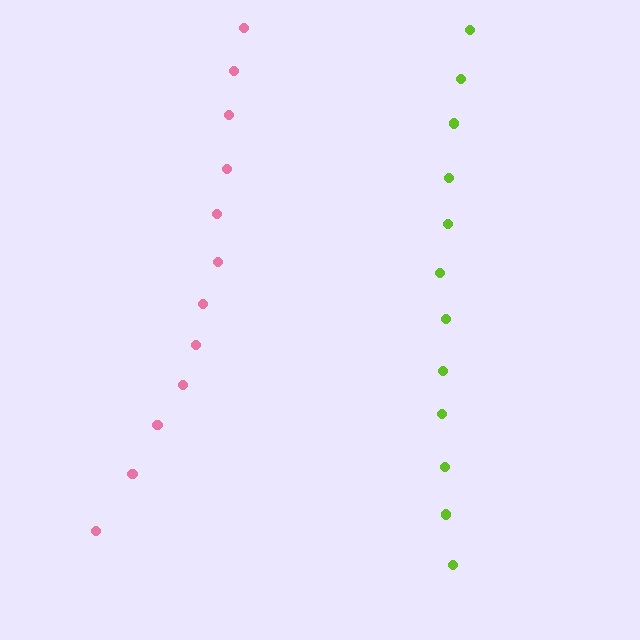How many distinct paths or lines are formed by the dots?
There are 2 distinct paths.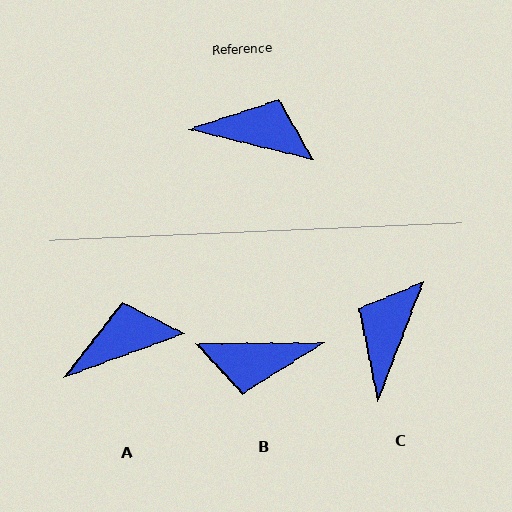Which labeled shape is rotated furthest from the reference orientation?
B, about 166 degrees away.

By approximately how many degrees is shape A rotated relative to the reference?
Approximately 34 degrees counter-clockwise.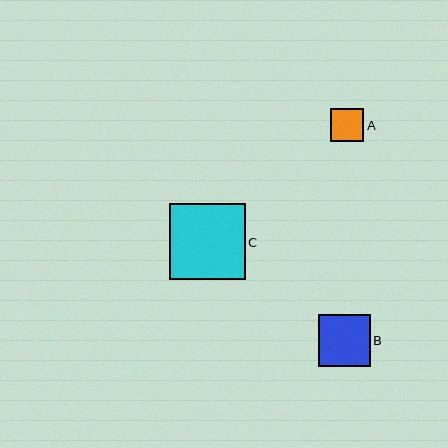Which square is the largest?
Square C is the largest with a size of approximately 76 pixels.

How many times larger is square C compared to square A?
Square C is approximately 2.3 times the size of square A.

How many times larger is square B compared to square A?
Square B is approximately 1.6 times the size of square A.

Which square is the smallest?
Square A is the smallest with a size of approximately 33 pixels.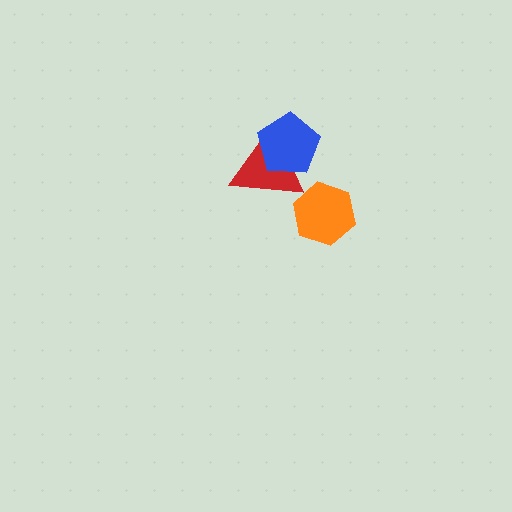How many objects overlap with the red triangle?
1 object overlaps with the red triangle.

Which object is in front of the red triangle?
The blue pentagon is in front of the red triangle.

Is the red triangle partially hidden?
Yes, it is partially covered by another shape.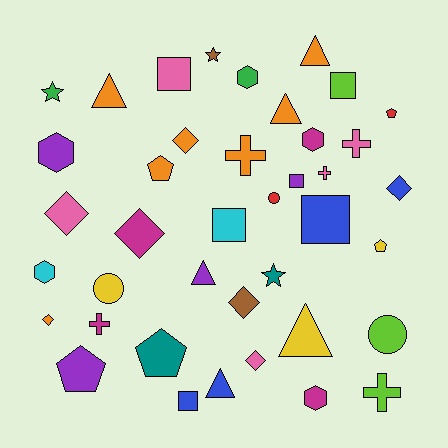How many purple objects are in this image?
There are 4 purple objects.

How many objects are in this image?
There are 40 objects.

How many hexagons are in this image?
There are 5 hexagons.